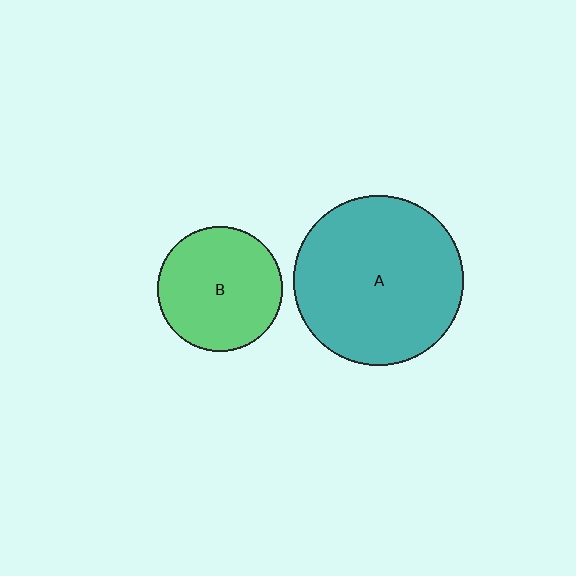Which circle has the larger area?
Circle A (teal).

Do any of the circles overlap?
No, none of the circles overlap.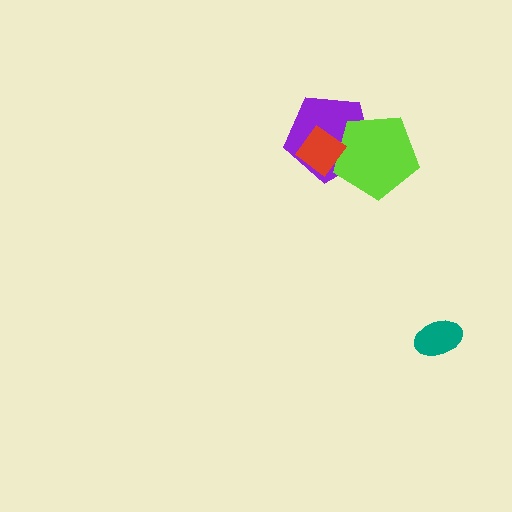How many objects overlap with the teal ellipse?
0 objects overlap with the teal ellipse.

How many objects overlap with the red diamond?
2 objects overlap with the red diamond.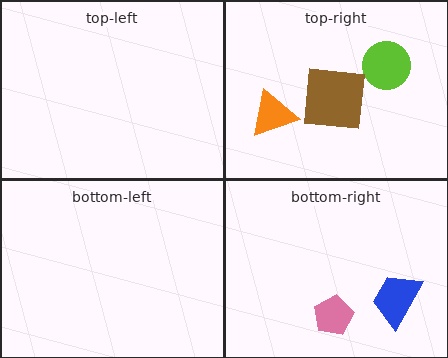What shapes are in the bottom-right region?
The pink pentagon, the blue trapezoid.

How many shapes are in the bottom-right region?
2.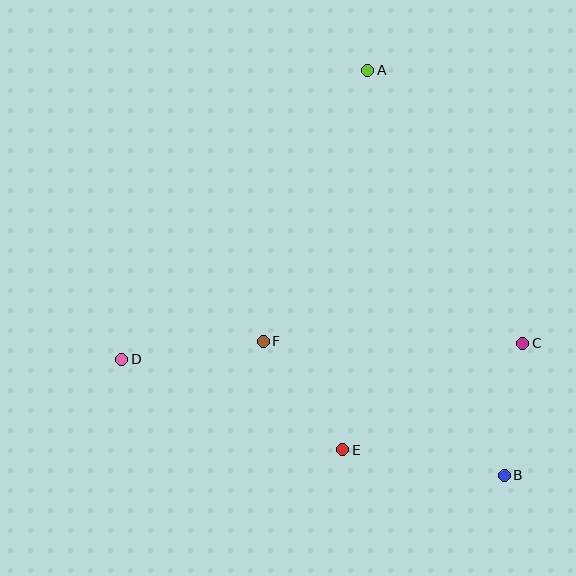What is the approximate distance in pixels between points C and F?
The distance between C and F is approximately 259 pixels.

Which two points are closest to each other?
Points B and C are closest to each other.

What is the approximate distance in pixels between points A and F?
The distance between A and F is approximately 291 pixels.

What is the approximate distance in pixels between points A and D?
The distance between A and D is approximately 380 pixels.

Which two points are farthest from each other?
Points A and B are farthest from each other.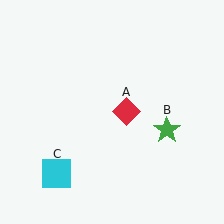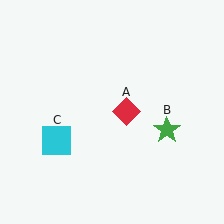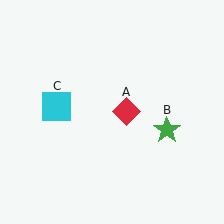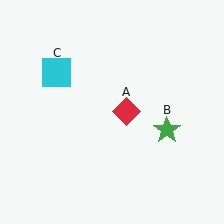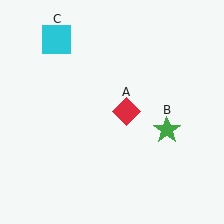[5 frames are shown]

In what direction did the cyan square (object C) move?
The cyan square (object C) moved up.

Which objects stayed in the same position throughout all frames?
Red diamond (object A) and green star (object B) remained stationary.